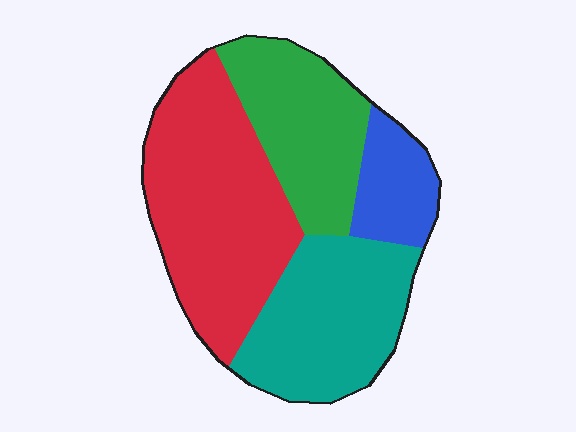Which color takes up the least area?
Blue, at roughly 10%.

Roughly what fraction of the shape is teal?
Teal takes up between a sixth and a third of the shape.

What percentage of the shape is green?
Green takes up about one quarter (1/4) of the shape.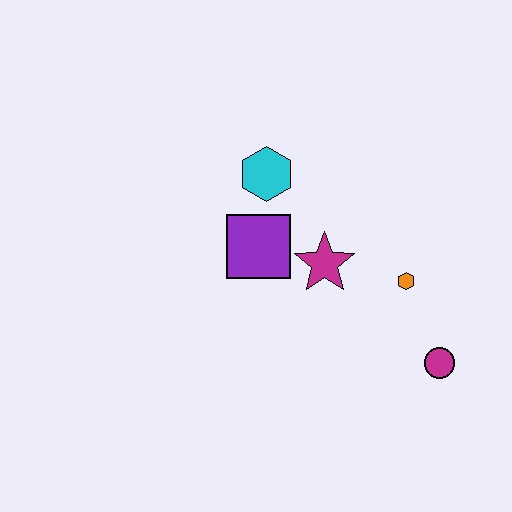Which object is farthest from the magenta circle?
The cyan hexagon is farthest from the magenta circle.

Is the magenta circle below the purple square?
Yes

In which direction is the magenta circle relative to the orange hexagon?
The magenta circle is below the orange hexagon.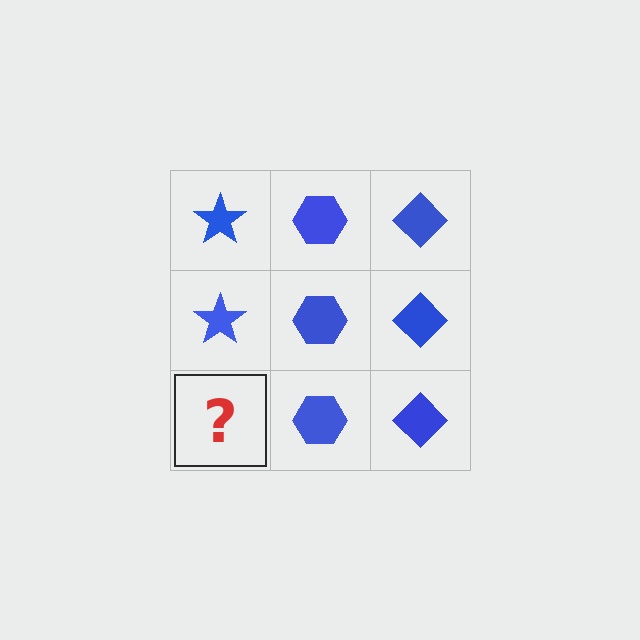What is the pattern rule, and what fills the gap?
The rule is that each column has a consistent shape. The gap should be filled with a blue star.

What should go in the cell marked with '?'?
The missing cell should contain a blue star.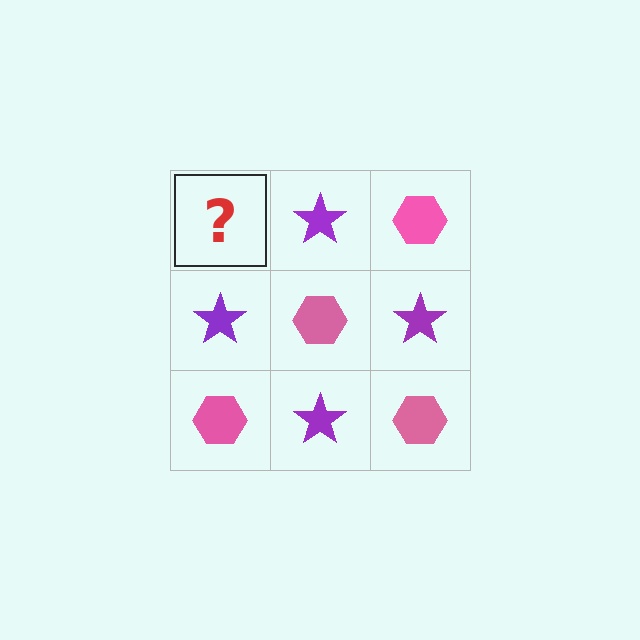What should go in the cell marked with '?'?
The missing cell should contain a pink hexagon.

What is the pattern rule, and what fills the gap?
The rule is that it alternates pink hexagon and purple star in a checkerboard pattern. The gap should be filled with a pink hexagon.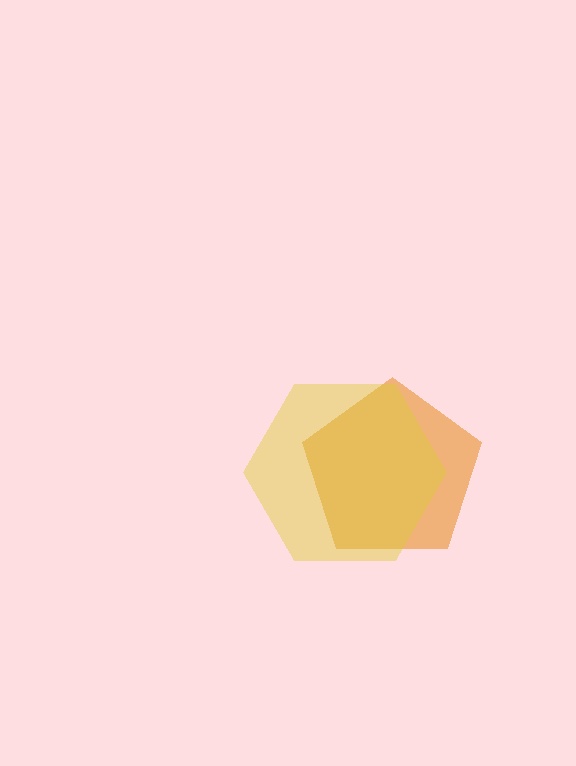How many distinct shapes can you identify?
There are 2 distinct shapes: an orange pentagon, a yellow hexagon.